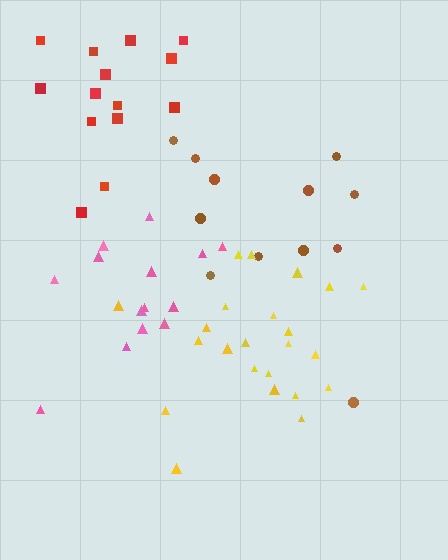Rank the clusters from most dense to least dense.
yellow, pink, red, brown.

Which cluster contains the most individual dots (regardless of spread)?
Yellow (23).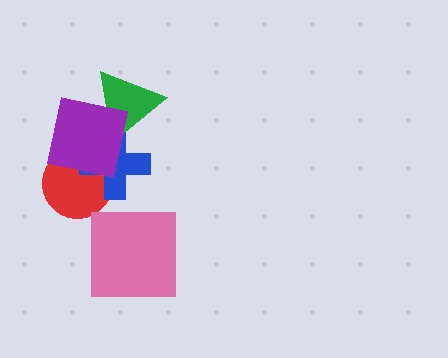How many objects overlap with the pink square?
0 objects overlap with the pink square.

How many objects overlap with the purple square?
3 objects overlap with the purple square.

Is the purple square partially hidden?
No, no other shape covers it.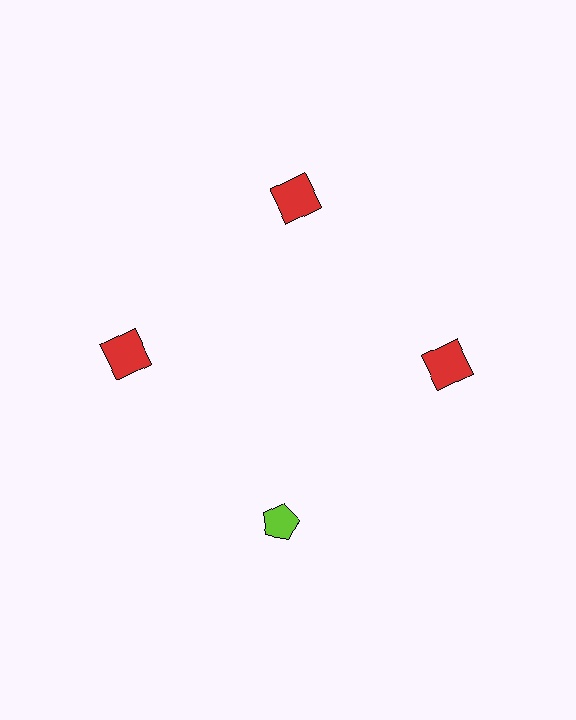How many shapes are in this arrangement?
There are 4 shapes arranged in a ring pattern.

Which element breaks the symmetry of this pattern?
The lime pentagon at roughly the 6 o'clock position breaks the symmetry. All other shapes are red squares.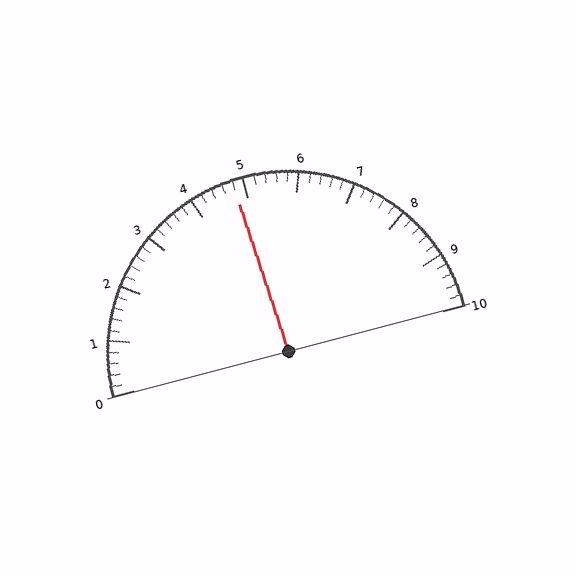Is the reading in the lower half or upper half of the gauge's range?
The reading is in the lower half of the range (0 to 10).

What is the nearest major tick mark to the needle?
The nearest major tick mark is 5.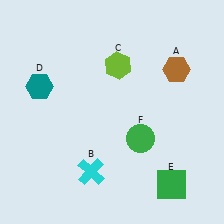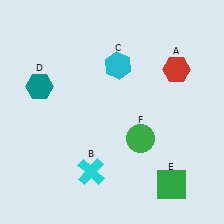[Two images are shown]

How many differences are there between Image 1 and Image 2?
There are 2 differences between the two images.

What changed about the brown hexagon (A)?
In Image 1, A is brown. In Image 2, it changed to red.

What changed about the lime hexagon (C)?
In Image 1, C is lime. In Image 2, it changed to cyan.